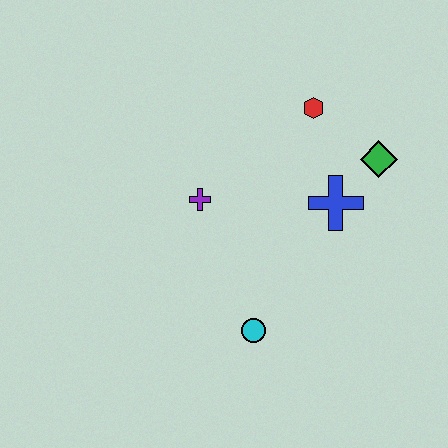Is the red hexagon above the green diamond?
Yes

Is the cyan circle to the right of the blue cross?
No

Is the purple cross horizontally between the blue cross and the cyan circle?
No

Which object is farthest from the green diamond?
The cyan circle is farthest from the green diamond.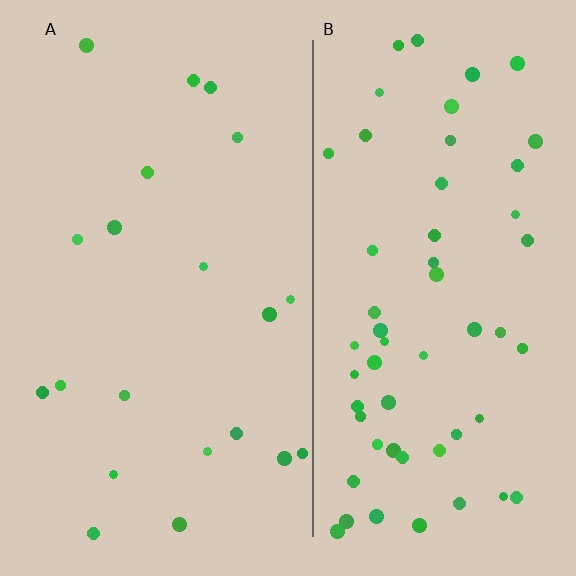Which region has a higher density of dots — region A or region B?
B (the right).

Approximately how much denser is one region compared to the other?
Approximately 2.8× — region B over region A.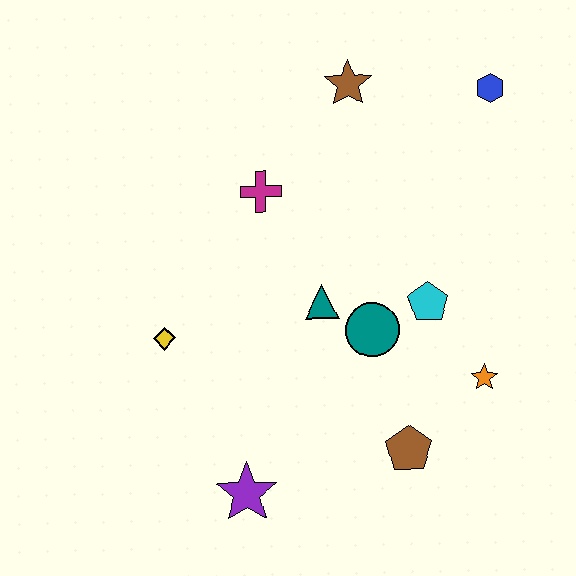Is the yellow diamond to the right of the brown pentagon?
No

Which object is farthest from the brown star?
The purple star is farthest from the brown star.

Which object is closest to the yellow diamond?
The teal triangle is closest to the yellow diamond.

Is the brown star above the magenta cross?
Yes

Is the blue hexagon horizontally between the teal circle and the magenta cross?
No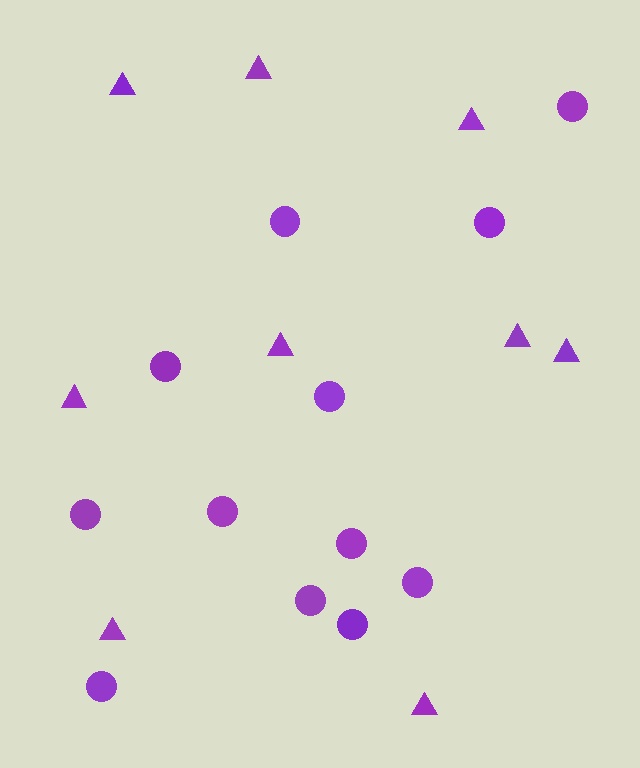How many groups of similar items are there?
There are 2 groups: one group of triangles (9) and one group of circles (12).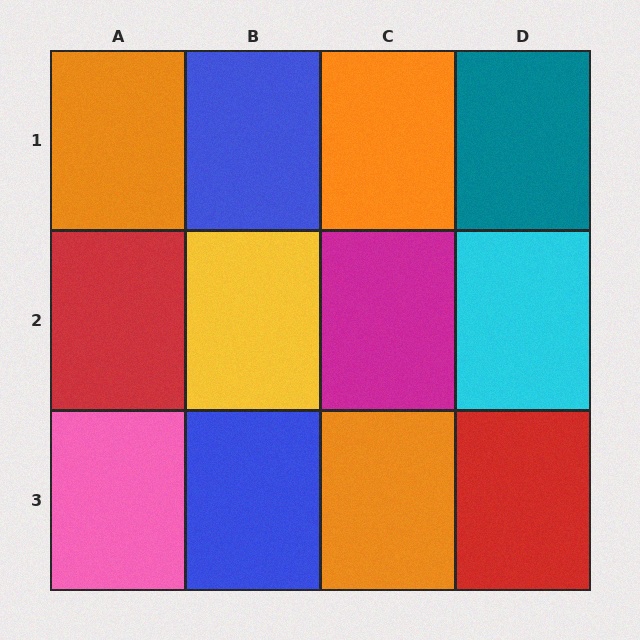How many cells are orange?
3 cells are orange.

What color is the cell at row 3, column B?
Blue.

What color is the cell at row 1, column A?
Orange.